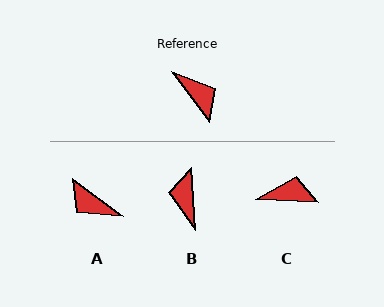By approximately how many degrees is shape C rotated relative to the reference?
Approximately 50 degrees counter-clockwise.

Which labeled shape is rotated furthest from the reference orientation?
A, about 164 degrees away.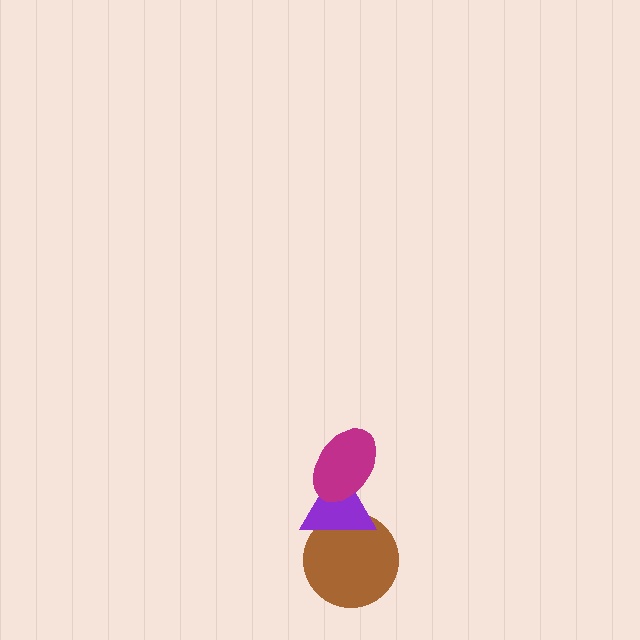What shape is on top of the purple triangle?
The magenta ellipse is on top of the purple triangle.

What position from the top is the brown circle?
The brown circle is 3rd from the top.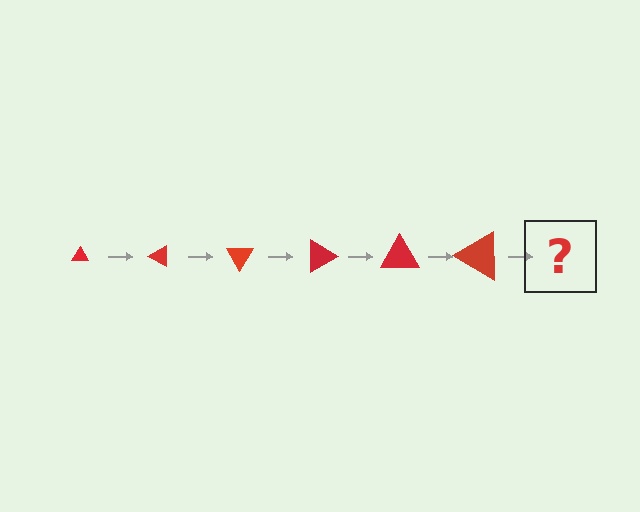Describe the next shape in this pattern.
It should be a triangle, larger than the previous one and rotated 180 degrees from the start.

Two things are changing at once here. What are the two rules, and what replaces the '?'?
The two rules are that the triangle grows larger each step and it rotates 30 degrees each step. The '?' should be a triangle, larger than the previous one and rotated 180 degrees from the start.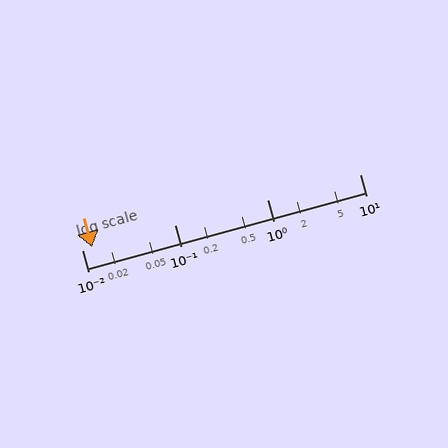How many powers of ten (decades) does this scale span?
The scale spans 3 decades, from 0.01 to 10.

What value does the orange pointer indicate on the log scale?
The pointer indicates approximately 0.013.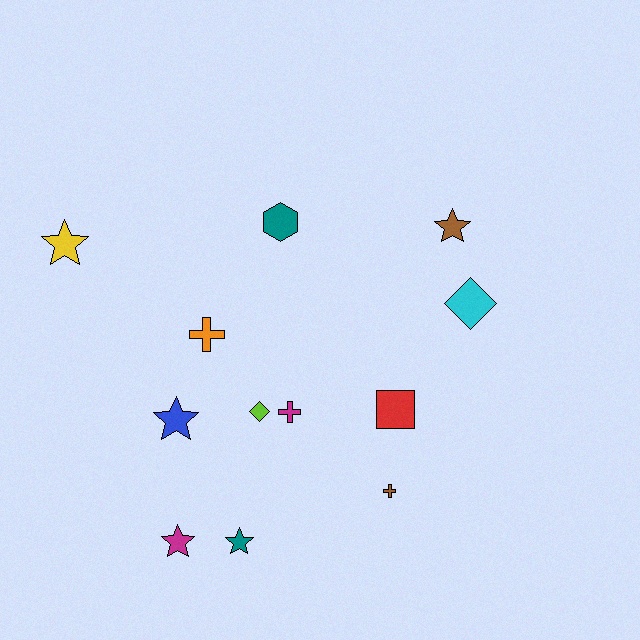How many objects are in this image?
There are 12 objects.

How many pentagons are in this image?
There are no pentagons.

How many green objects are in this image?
There are no green objects.